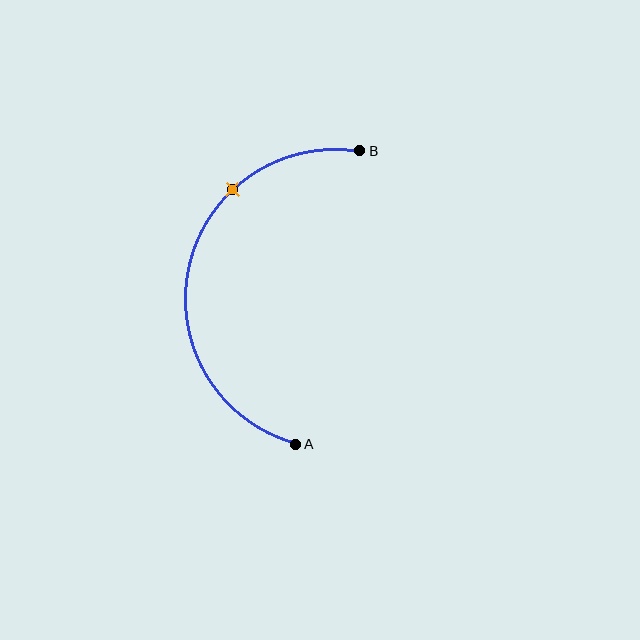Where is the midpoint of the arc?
The arc midpoint is the point on the curve farthest from the straight line joining A and B. It sits to the left of that line.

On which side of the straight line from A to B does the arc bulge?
The arc bulges to the left of the straight line connecting A and B.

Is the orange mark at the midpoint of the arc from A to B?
No. The orange mark lies on the arc but is closer to endpoint B. The arc midpoint would be at the point on the curve equidistant along the arc from both A and B.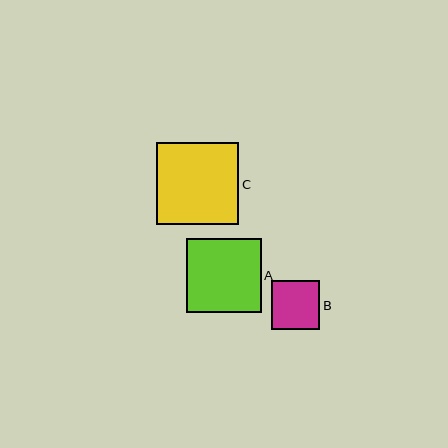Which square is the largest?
Square C is the largest with a size of approximately 82 pixels.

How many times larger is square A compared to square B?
Square A is approximately 1.5 times the size of square B.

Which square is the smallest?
Square B is the smallest with a size of approximately 49 pixels.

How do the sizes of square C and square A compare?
Square C and square A are approximately the same size.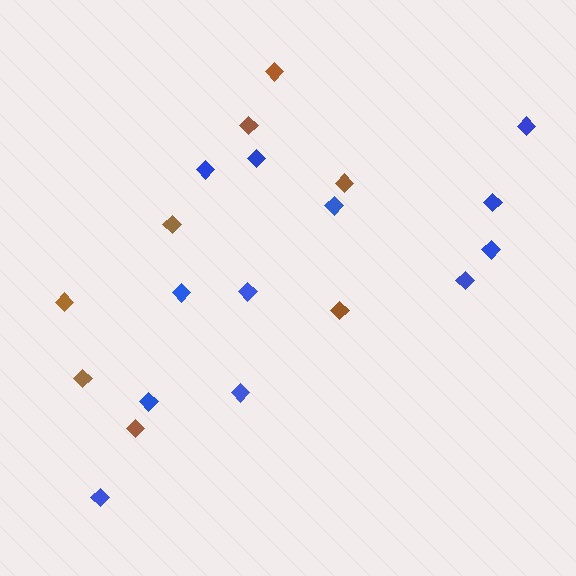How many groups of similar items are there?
There are 2 groups: one group of brown diamonds (8) and one group of blue diamonds (12).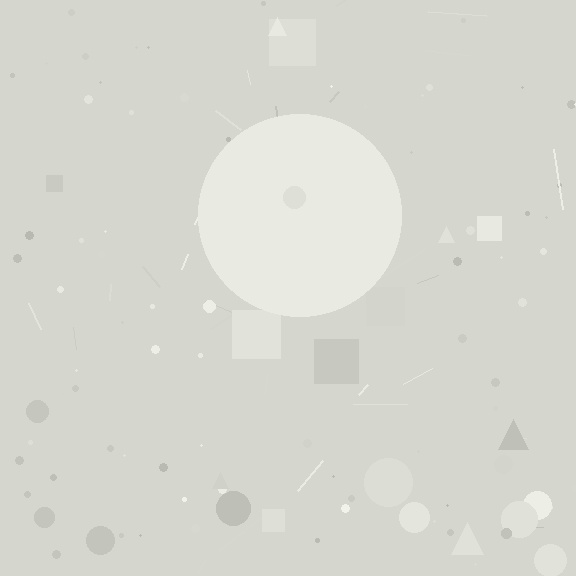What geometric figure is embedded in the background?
A circle is embedded in the background.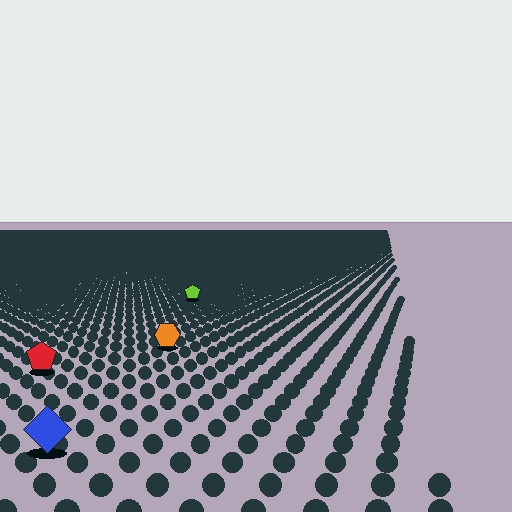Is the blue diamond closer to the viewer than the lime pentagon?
Yes. The blue diamond is closer — you can tell from the texture gradient: the ground texture is coarser near it.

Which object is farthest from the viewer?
The lime pentagon is farthest from the viewer. It appears smaller and the ground texture around it is denser.